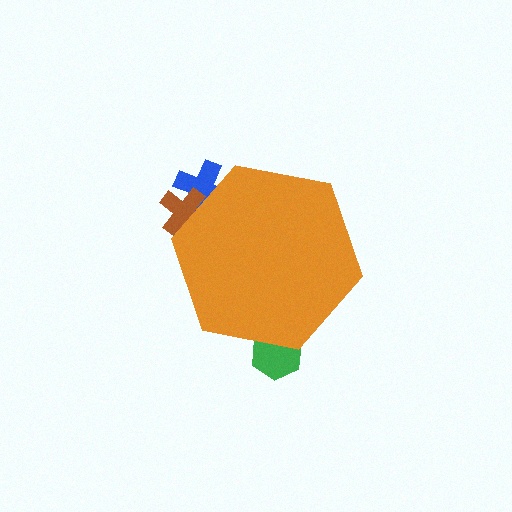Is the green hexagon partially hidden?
Yes, the green hexagon is partially hidden behind the orange hexagon.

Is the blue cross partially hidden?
Yes, the blue cross is partially hidden behind the orange hexagon.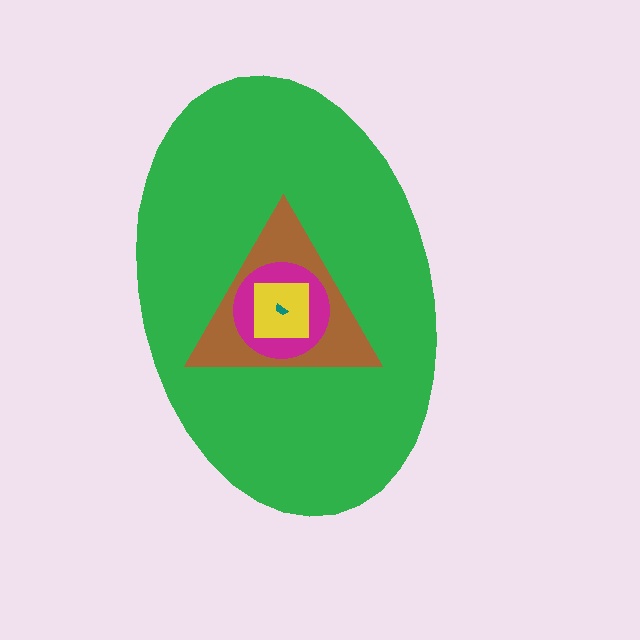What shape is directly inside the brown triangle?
The magenta circle.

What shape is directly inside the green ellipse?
The brown triangle.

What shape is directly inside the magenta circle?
The yellow square.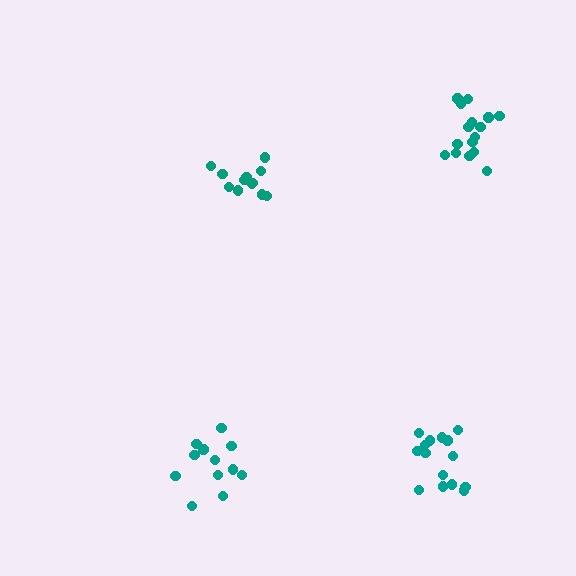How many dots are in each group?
Group 1: 15 dots, Group 2: 12 dots, Group 3: 12 dots, Group 4: 16 dots (55 total).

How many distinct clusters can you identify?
There are 4 distinct clusters.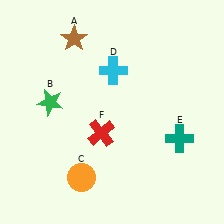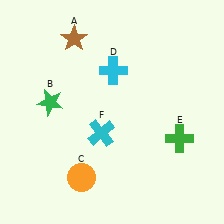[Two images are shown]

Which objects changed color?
E changed from teal to green. F changed from red to cyan.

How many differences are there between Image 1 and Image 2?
There are 2 differences between the two images.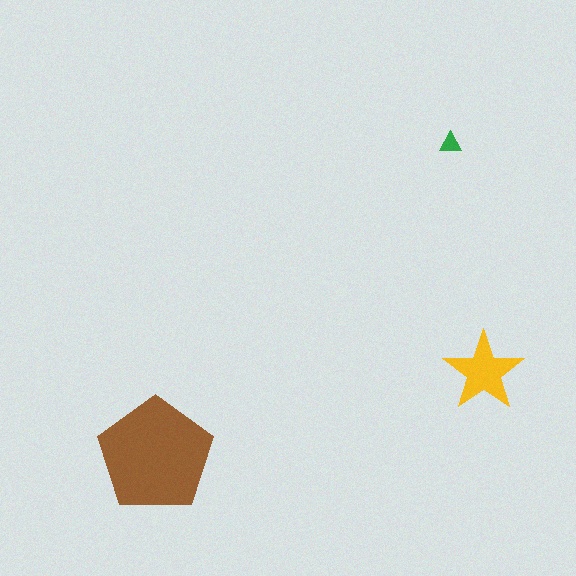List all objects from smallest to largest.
The green triangle, the yellow star, the brown pentagon.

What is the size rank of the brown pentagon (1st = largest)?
1st.